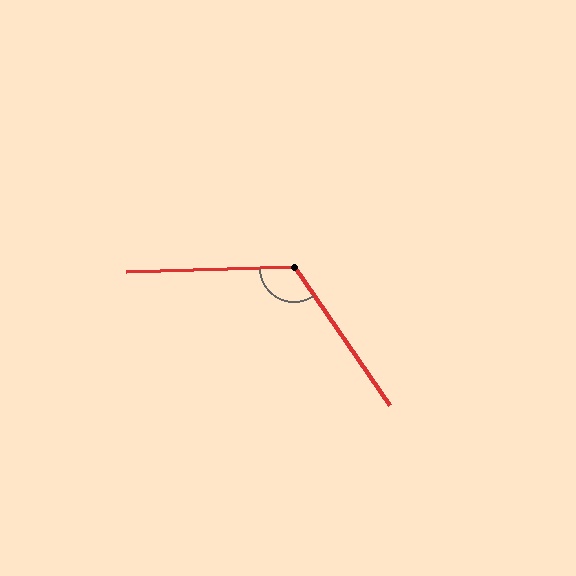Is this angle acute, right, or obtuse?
It is obtuse.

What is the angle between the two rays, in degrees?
Approximately 123 degrees.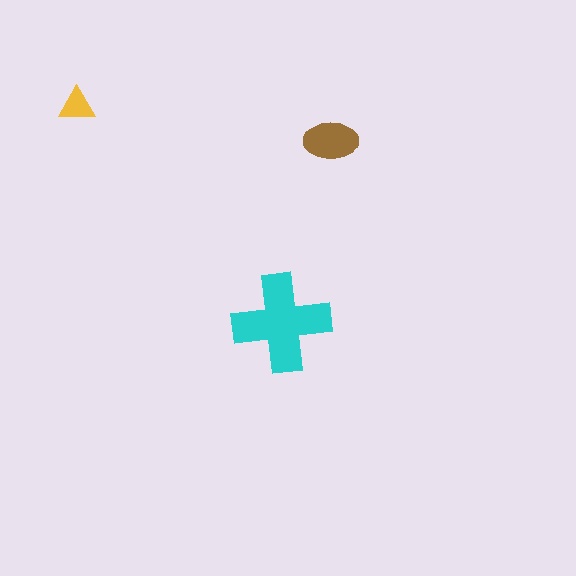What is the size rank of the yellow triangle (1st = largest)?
3rd.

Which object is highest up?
The yellow triangle is topmost.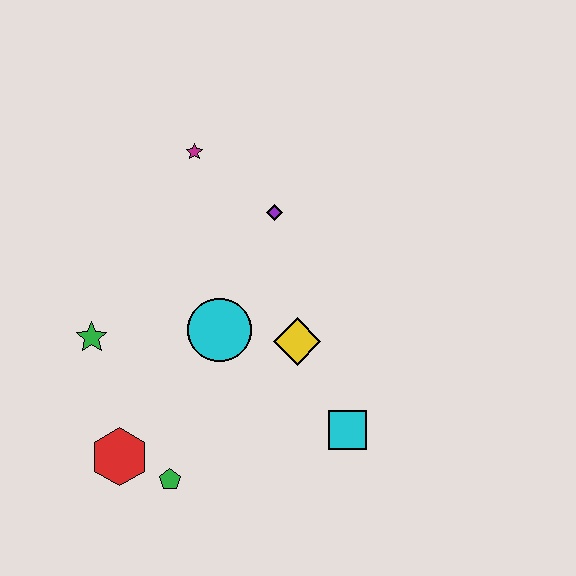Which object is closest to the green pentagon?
The red hexagon is closest to the green pentagon.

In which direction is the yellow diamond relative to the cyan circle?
The yellow diamond is to the right of the cyan circle.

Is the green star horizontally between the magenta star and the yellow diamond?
No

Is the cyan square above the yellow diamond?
No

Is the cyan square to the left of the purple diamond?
No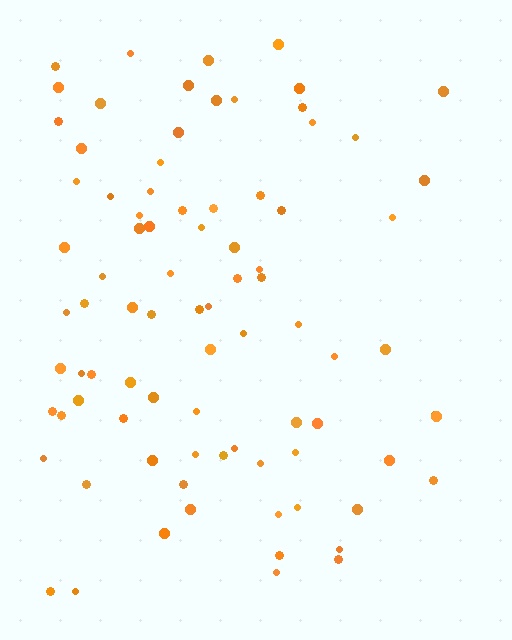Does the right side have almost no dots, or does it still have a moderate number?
Still a moderate number, just noticeably fewer than the left.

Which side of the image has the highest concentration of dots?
The left.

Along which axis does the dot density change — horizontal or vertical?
Horizontal.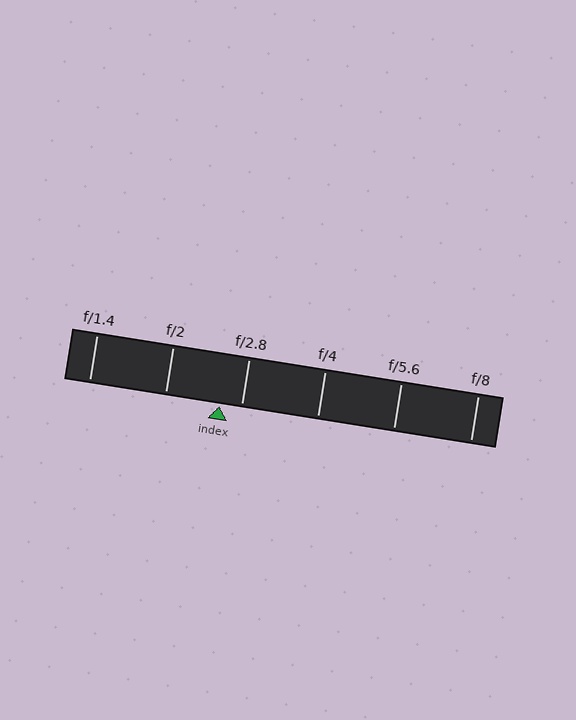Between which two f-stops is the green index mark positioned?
The index mark is between f/2 and f/2.8.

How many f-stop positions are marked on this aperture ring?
There are 6 f-stop positions marked.